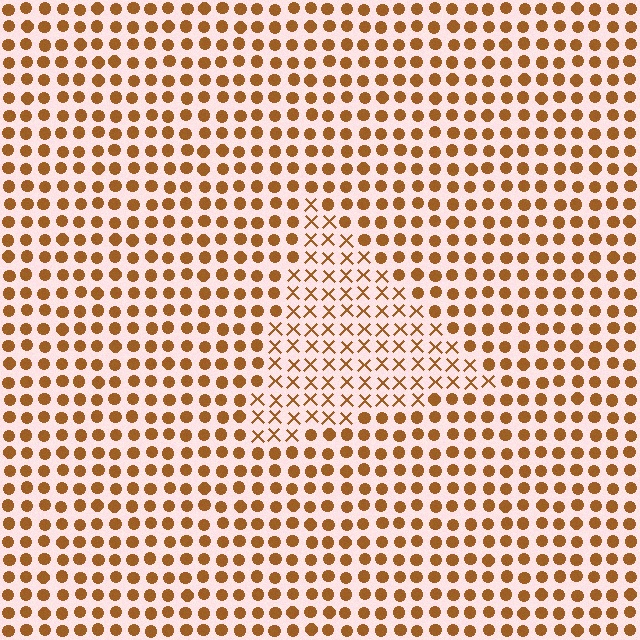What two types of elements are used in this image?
The image uses X marks inside the triangle region and circles outside it.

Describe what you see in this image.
The image is filled with small brown elements arranged in a uniform grid. A triangle-shaped region contains X marks, while the surrounding area contains circles. The boundary is defined purely by the change in element shape.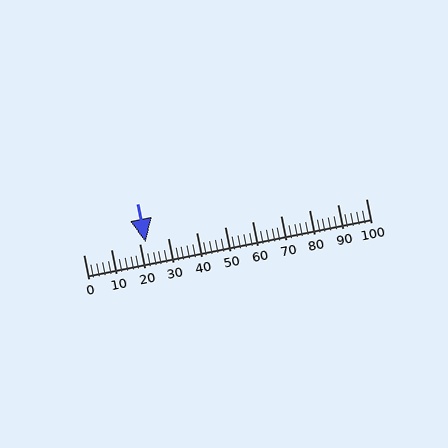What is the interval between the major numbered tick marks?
The major tick marks are spaced 10 units apart.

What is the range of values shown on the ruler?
The ruler shows values from 0 to 100.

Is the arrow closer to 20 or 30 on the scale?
The arrow is closer to 20.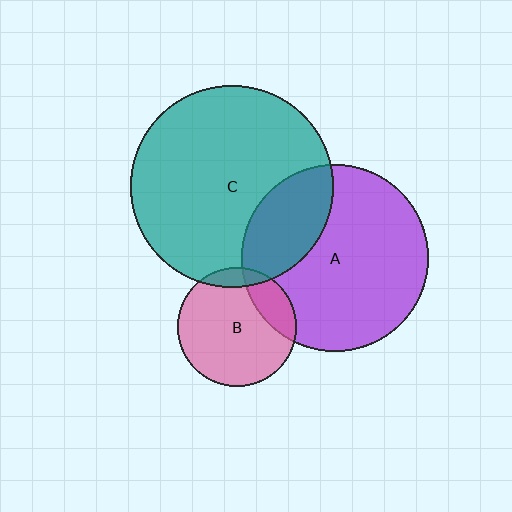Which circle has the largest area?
Circle C (teal).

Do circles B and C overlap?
Yes.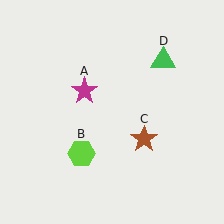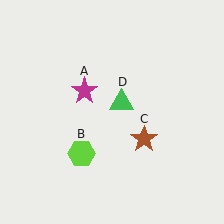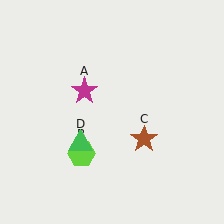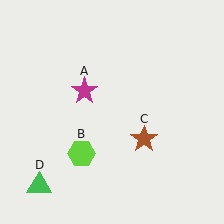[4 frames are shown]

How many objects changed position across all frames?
1 object changed position: green triangle (object D).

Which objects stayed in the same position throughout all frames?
Magenta star (object A) and lime hexagon (object B) and brown star (object C) remained stationary.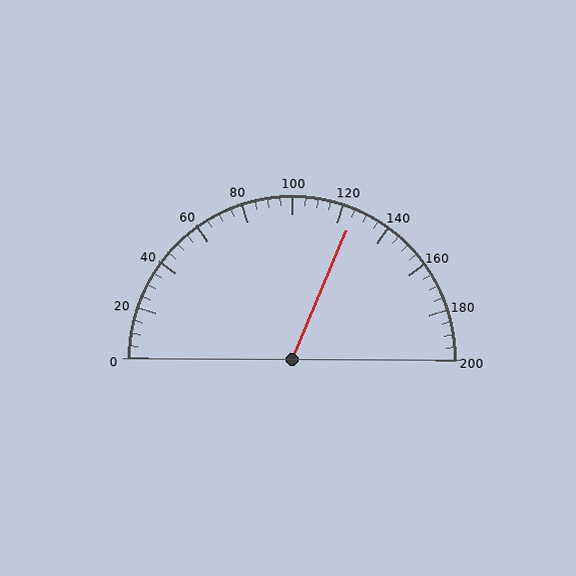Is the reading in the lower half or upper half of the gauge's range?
The reading is in the upper half of the range (0 to 200).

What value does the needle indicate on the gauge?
The needle indicates approximately 125.